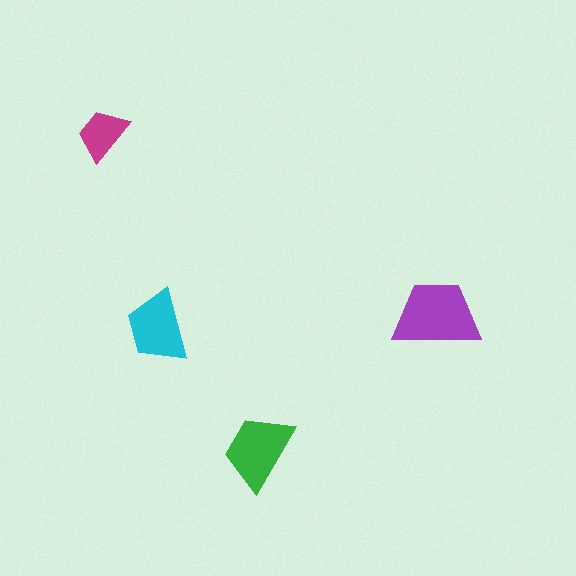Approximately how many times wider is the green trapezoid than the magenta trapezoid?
About 1.5 times wider.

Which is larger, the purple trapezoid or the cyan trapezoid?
The purple one.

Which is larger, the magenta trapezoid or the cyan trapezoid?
The cyan one.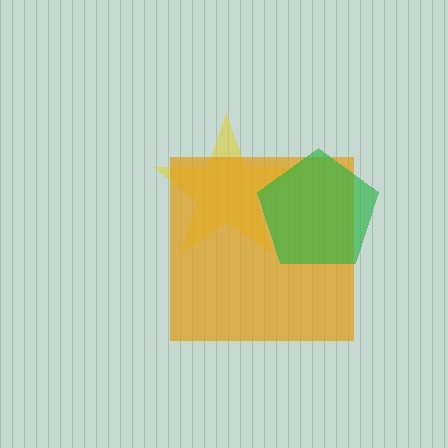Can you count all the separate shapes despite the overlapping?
Yes, there are 3 separate shapes.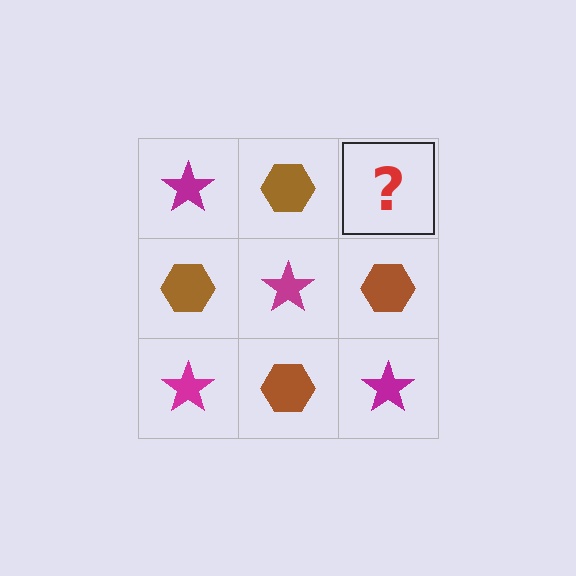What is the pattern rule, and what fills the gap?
The rule is that it alternates magenta star and brown hexagon in a checkerboard pattern. The gap should be filled with a magenta star.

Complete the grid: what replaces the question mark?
The question mark should be replaced with a magenta star.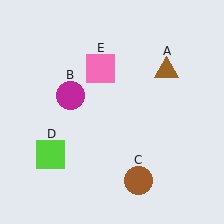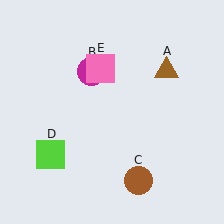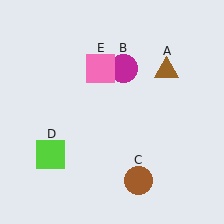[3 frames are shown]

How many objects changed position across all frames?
1 object changed position: magenta circle (object B).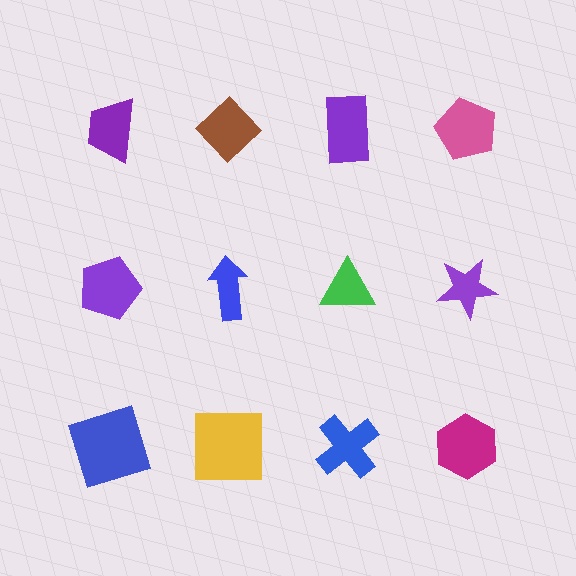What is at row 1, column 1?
A purple trapezoid.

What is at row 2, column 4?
A purple star.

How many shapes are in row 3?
4 shapes.